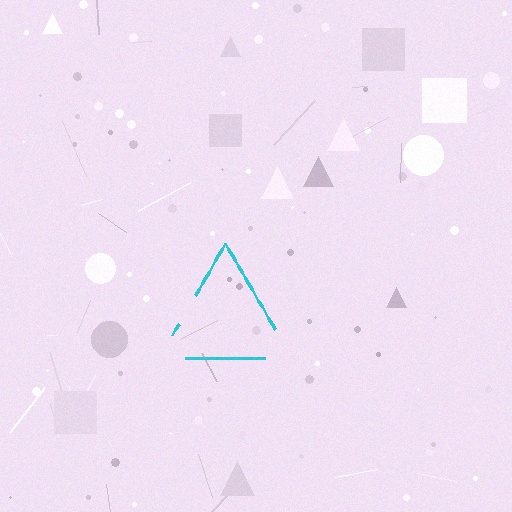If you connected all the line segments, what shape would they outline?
They would outline a triangle.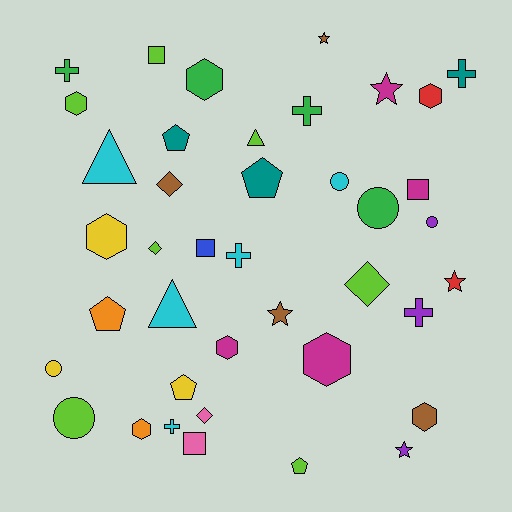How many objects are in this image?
There are 40 objects.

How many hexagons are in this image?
There are 8 hexagons.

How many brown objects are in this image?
There are 4 brown objects.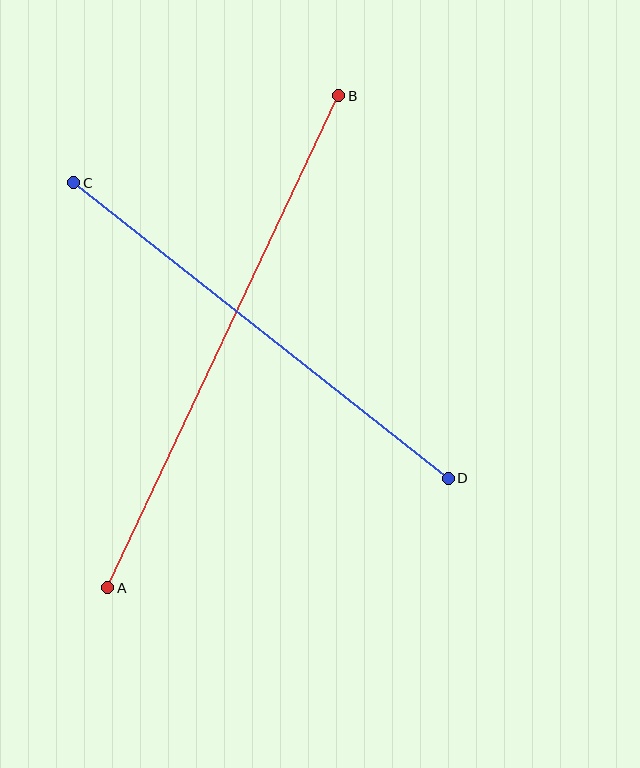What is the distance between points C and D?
The distance is approximately 477 pixels.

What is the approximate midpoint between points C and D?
The midpoint is at approximately (261, 331) pixels.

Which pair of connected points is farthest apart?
Points A and B are farthest apart.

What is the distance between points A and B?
The distance is approximately 544 pixels.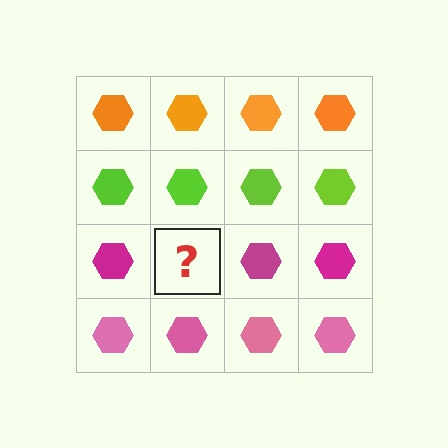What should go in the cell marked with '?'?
The missing cell should contain a magenta hexagon.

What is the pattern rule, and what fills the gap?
The rule is that each row has a consistent color. The gap should be filled with a magenta hexagon.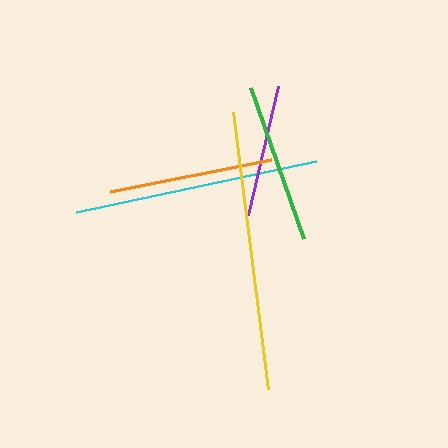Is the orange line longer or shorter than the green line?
The orange line is longer than the green line.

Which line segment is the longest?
The yellow line is the longest at approximately 279 pixels.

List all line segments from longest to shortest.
From longest to shortest: yellow, cyan, orange, green, purple.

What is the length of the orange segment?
The orange segment is approximately 164 pixels long.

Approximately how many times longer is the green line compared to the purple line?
The green line is approximately 1.2 times the length of the purple line.